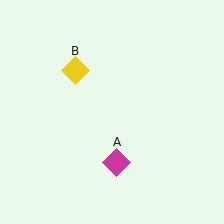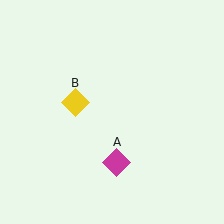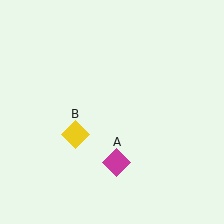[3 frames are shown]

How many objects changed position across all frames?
1 object changed position: yellow diamond (object B).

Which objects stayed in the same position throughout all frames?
Magenta diamond (object A) remained stationary.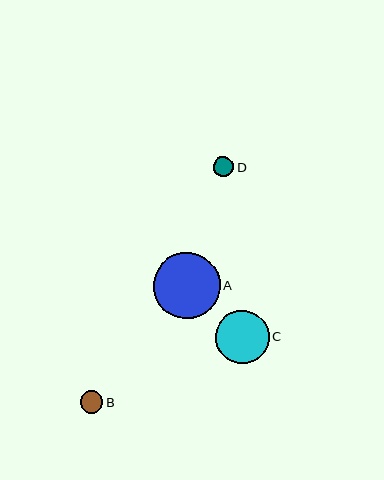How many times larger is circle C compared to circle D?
Circle C is approximately 2.6 times the size of circle D.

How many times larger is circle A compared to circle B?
Circle A is approximately 3.0 times the size of circle B.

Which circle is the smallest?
Circle D is the smallest with a size of approximately 20 pixels.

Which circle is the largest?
Circle A is the largest with a size of approximately 67 pixels.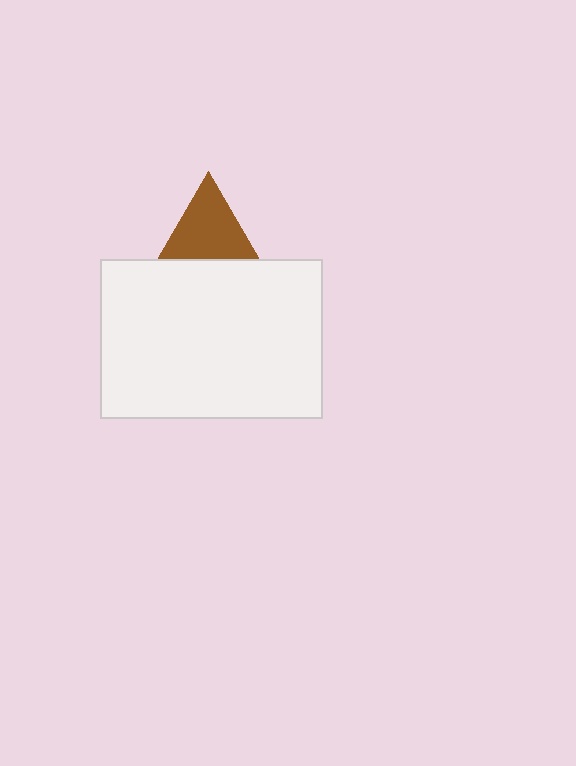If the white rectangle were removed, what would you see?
You would see the complete brown triangle.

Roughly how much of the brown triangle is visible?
Most of it is visible (roughly 67%).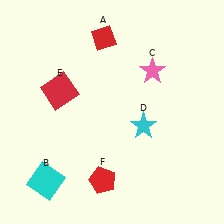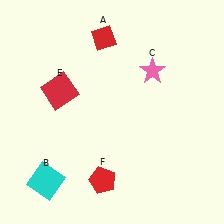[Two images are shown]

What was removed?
The cyan star (D) was removed in Image 2.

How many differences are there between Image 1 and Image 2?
There is 1 difference between the two images.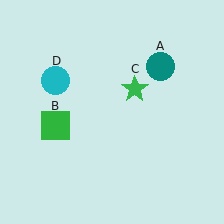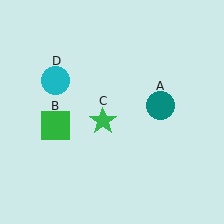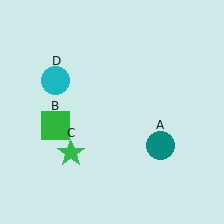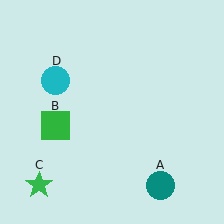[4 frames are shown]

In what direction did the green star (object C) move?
The green star (object C) moved down and to the left.